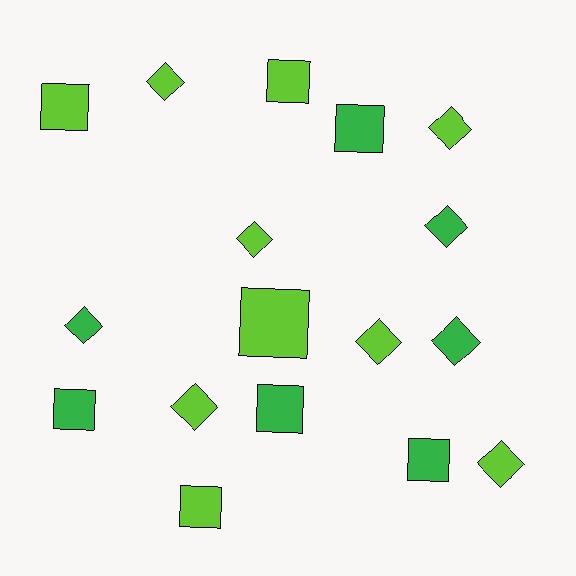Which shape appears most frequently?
Diamond, with 9 objects.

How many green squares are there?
There are 4 green squares.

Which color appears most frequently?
Lime, with 10 objects.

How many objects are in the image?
There are 17 objects.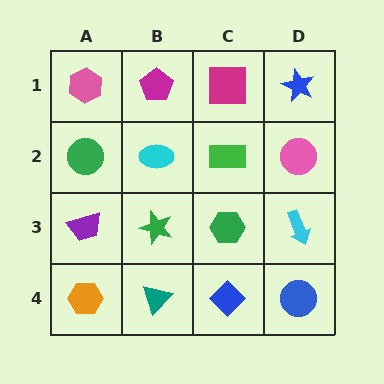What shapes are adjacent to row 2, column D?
A blue star (row 1, column D), a cyan arrow (row 3, column D), a green rectangle (row 2, column C).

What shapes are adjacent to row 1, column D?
A pink circle (row 2, column D), a magenta square (row 1, column C).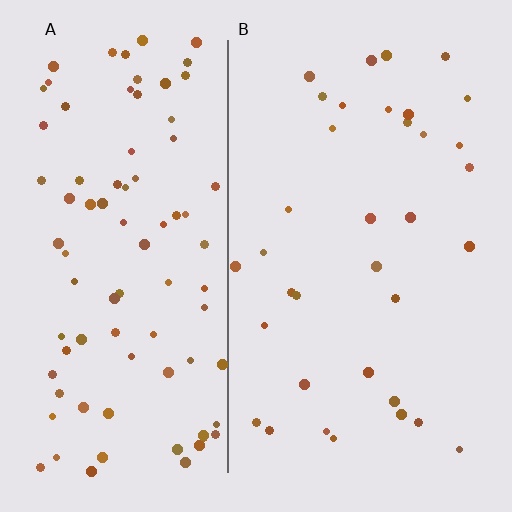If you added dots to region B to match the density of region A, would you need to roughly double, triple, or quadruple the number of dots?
Approximately double.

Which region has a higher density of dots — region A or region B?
A (the left).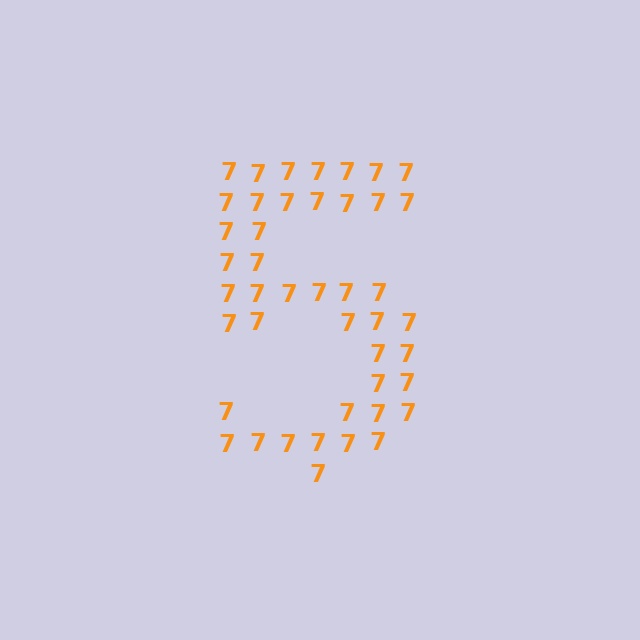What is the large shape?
The large shape is the digit 5.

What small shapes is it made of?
It is made of small digit 7's.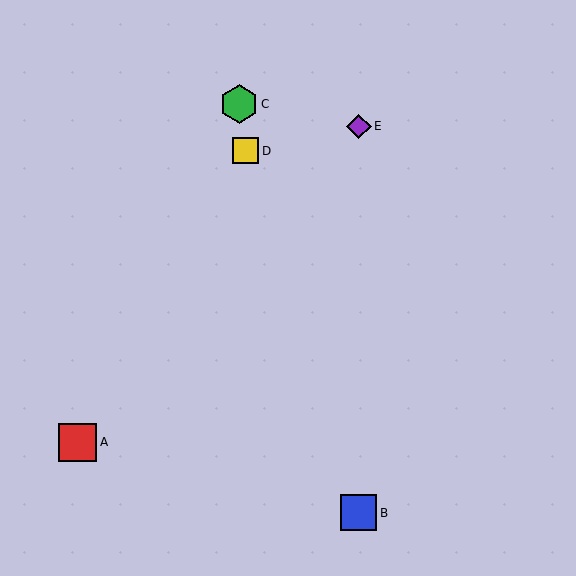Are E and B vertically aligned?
Yes, both are at x≈359.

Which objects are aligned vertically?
Objects B, E are aligned vertically.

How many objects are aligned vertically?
2 objects (B, E) are aligned vertically.